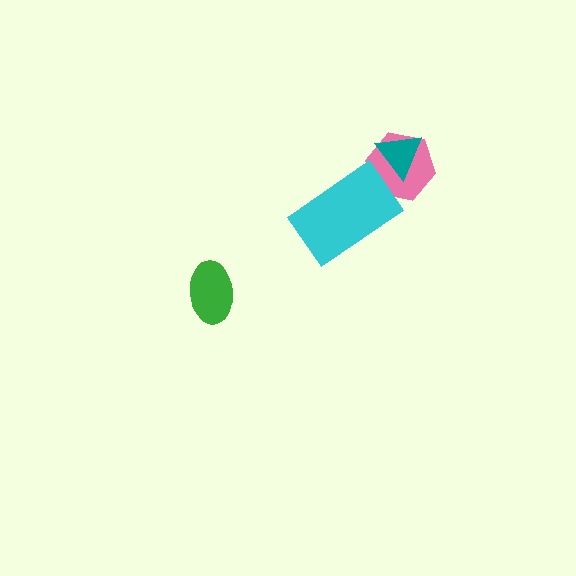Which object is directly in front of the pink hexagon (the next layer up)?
The cyan rectangle is directly in front of the pink hexagon.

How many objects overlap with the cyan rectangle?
1 object overlaps with the cyan rectangle.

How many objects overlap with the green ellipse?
0 objects overlap with the green ellipse.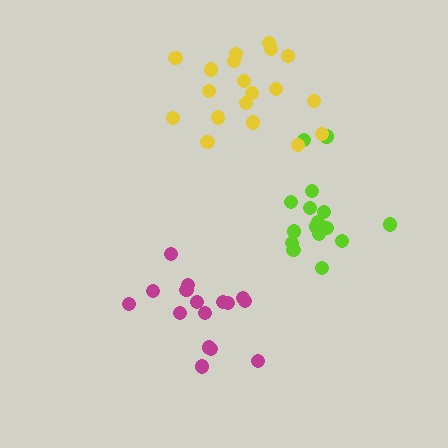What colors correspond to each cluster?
The clusters are colored: lime, magenta, yellow.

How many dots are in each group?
Group 1: 16 dots, Group 2: 16 dots, Group 3: 19 dots (51 total).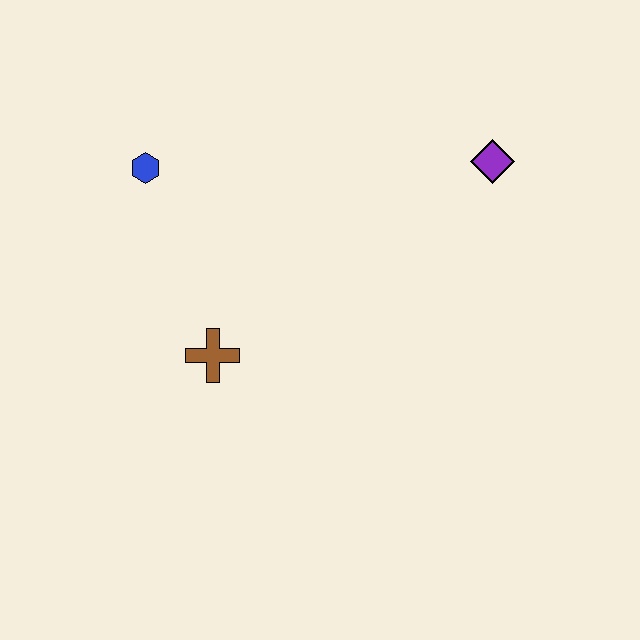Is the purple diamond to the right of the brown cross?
Yes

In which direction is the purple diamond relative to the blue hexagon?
The purple diamond is to the right of the blue hexagon.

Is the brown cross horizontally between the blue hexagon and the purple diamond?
Yes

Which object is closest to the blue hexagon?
The brown cross is closest to the blue hexagon.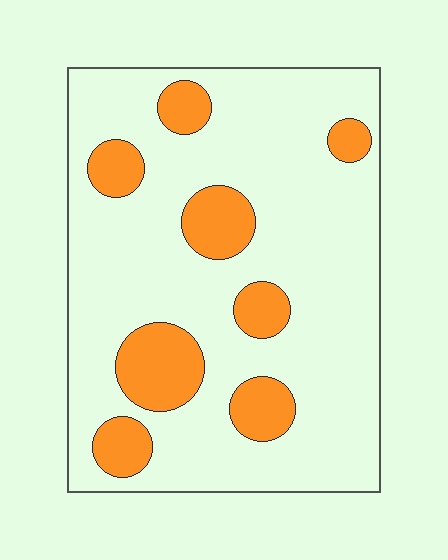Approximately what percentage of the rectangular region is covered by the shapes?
Approximately 20%.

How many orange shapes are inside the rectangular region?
8.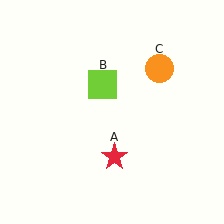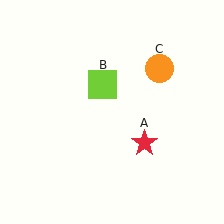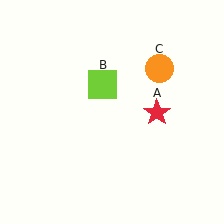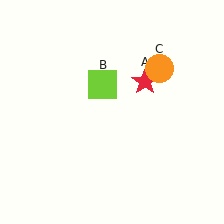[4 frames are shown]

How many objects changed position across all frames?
1 object changed position: red star (object A).